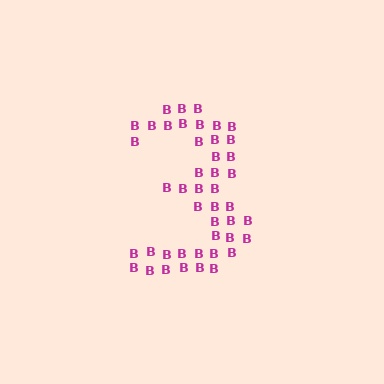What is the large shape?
The large shape is the digit 3.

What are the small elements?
The small elements are letter B's.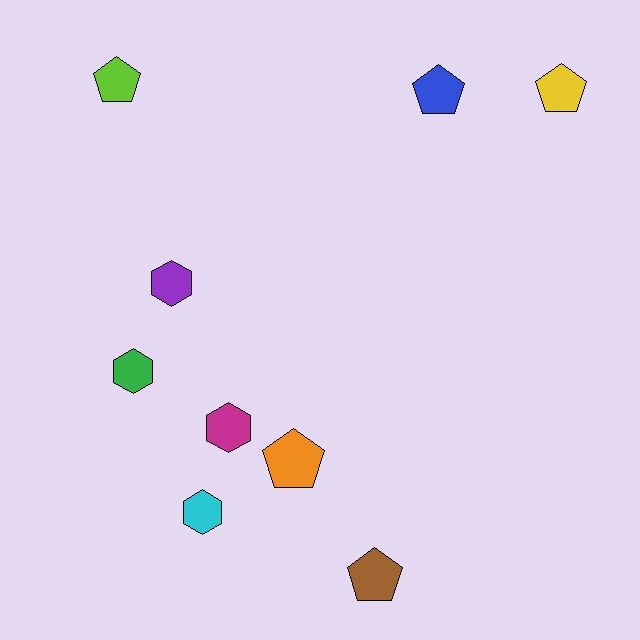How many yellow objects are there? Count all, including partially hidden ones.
There is 1 yellow object.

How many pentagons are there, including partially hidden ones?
There are 5 pentagons.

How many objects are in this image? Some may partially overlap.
There are 9 objects.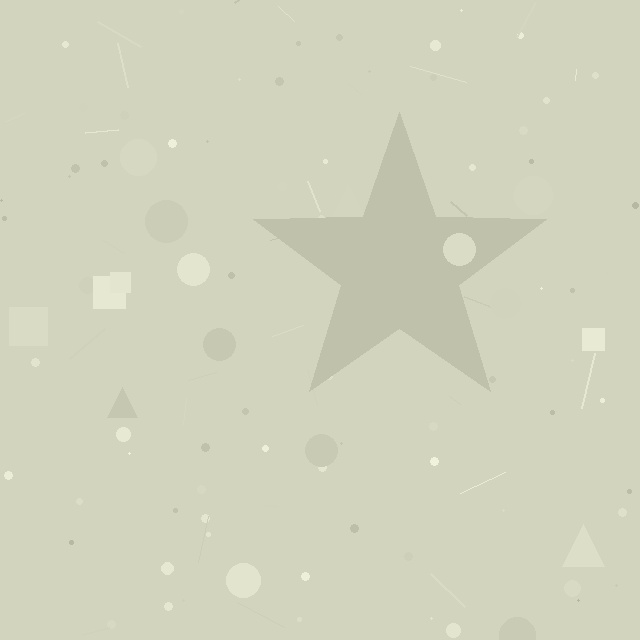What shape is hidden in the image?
A star is hidden in the image.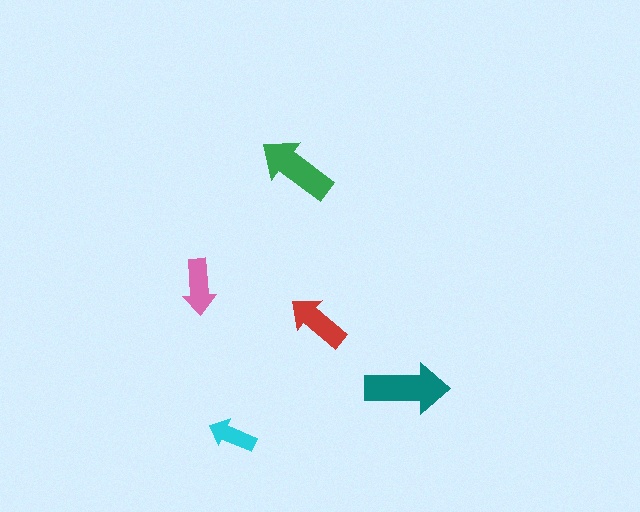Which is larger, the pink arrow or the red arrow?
The red one.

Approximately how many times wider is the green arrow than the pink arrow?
About 1.5 times wider.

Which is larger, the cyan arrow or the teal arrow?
The teal one.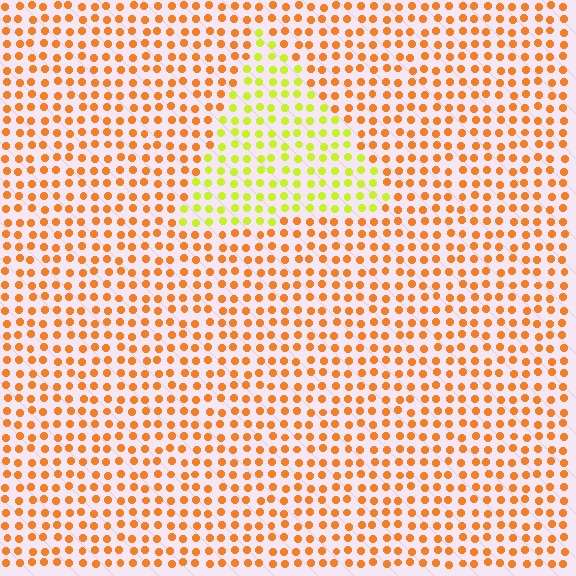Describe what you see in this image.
The image is filled with small orange elements in a uniform arrangement. A triangle-shaped region is visible where the elements are tinted to a slightly different hue, forming a subtle color boundary.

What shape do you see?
I see a triangle.